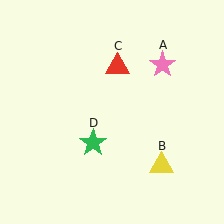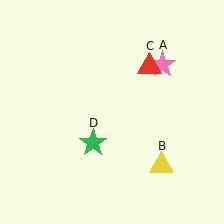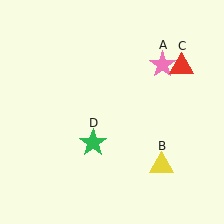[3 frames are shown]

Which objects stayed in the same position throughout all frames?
Pink star (object A) and yellow triangle (object B) and green star (object D) remained stationary.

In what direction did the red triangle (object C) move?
The red triangle (object C) moved right.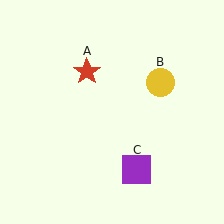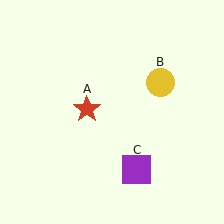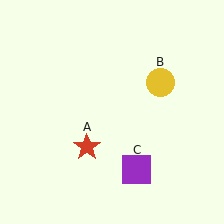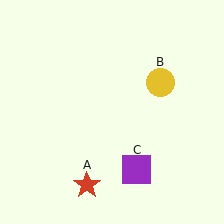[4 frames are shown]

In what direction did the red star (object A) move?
The red star (object A) moved down.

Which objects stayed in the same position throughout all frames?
Yellow circle (object B) and purple square (object C) remained stationary.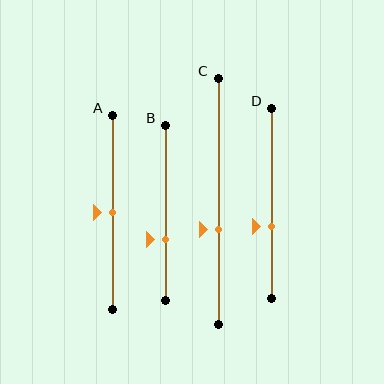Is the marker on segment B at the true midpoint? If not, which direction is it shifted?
No, the marker on segment B is shifted downward by about 15% of the segment length.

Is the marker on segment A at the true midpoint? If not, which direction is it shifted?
Yes, the marker on segment A is at the true midpoint.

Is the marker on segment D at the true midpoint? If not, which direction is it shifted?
No, the marker on segment D is shifted downward by about 12% of the segment length.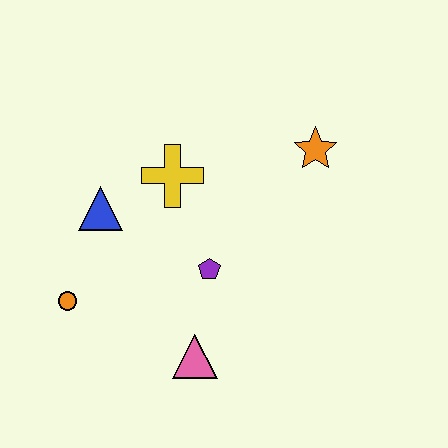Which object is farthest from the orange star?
The orange circle is farthest from the orange star.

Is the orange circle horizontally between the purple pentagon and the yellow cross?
No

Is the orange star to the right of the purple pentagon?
Yes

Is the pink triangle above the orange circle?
No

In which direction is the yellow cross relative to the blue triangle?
The yellow cross is to the right of the blue triangle.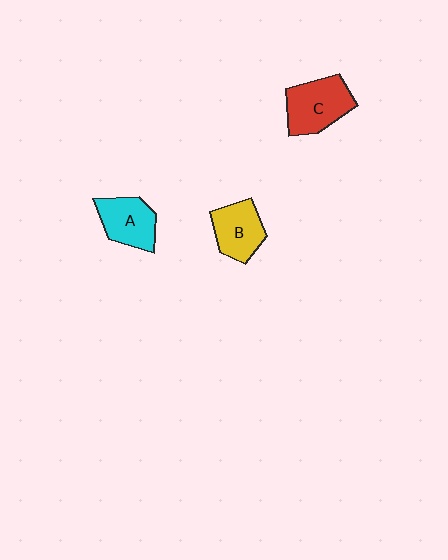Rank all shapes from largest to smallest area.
From largest to smallest: C (red), A (cyan), B (yellow).